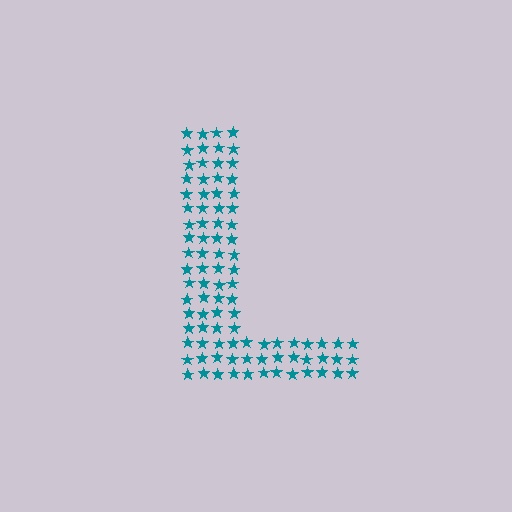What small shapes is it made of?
It is made of small stars.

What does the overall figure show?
The overall figure shows the letter L.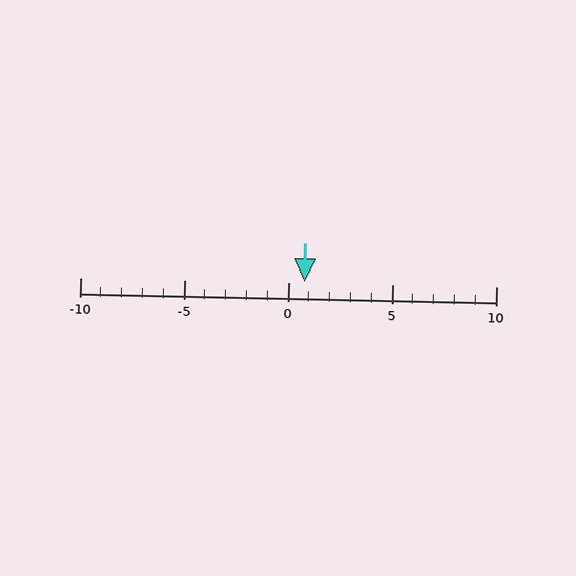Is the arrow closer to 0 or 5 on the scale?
The arrow is closer to 0.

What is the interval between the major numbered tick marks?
The major tick marks are spaced 5 units apart.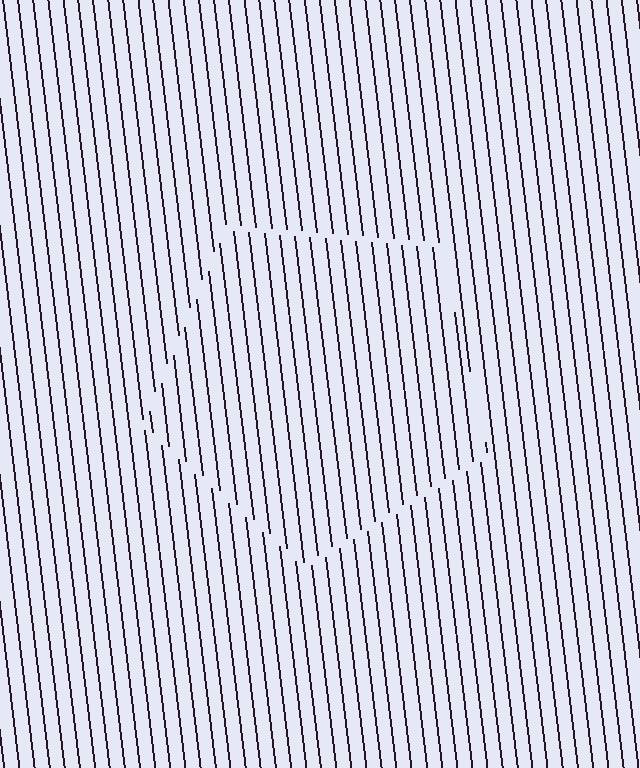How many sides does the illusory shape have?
5 sides — the line-ends trace a pentagon.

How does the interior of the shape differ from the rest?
The interior of the shape contains the same grating, shifted by half a period — the contour is defined by the phase discontinuity where line-ends from the inner and outer gratings abut.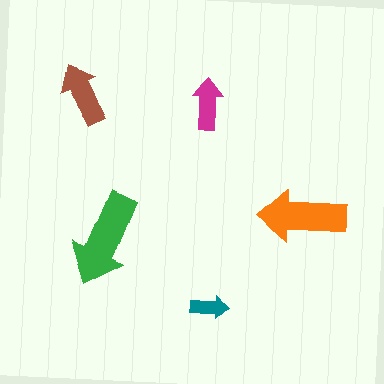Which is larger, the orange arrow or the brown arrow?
The orange one.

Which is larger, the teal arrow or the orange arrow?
The orange one.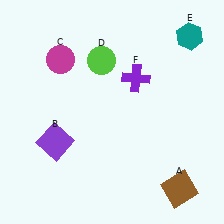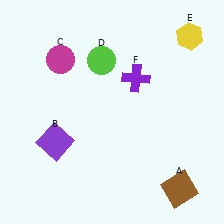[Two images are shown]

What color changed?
The hexagon (E) changed from teal in Image 1 to yellow in Image 2.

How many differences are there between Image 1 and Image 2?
There is 1 difference between the two images.